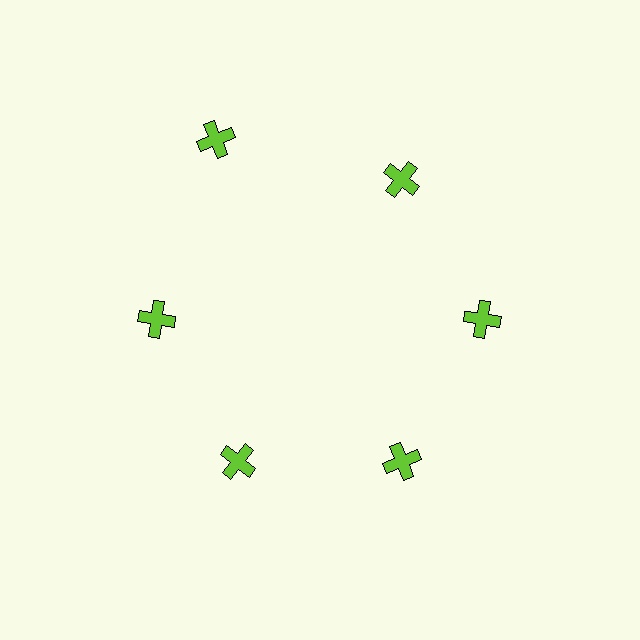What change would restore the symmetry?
The symmetry would be restored by moving it inward, back onto the ring so that all 6 crosses sit at equal angles and equal distance from the center.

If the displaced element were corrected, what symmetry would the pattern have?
It would have 6-fold rotational symmetry — the pattern would map onto itself every 60 degrees.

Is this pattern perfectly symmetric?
No. The 6 lime crosses are arranged in a ring, but one element near the 11 o'clock position is pushed outward from the center, breaking the 6-fold rotational symmetry.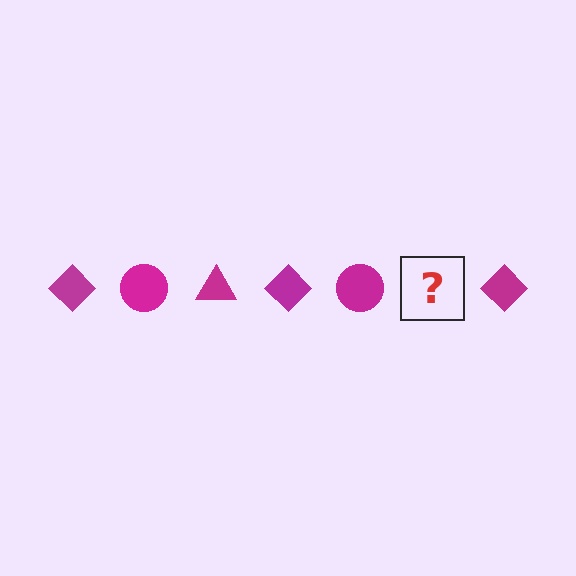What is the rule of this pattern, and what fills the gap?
The rule is that the pattern cycles through diamond, circle, triangle shapes in magenta. The gap should be filled with a magenta triangle.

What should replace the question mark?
The question mark should be replaced with a magenta triangle.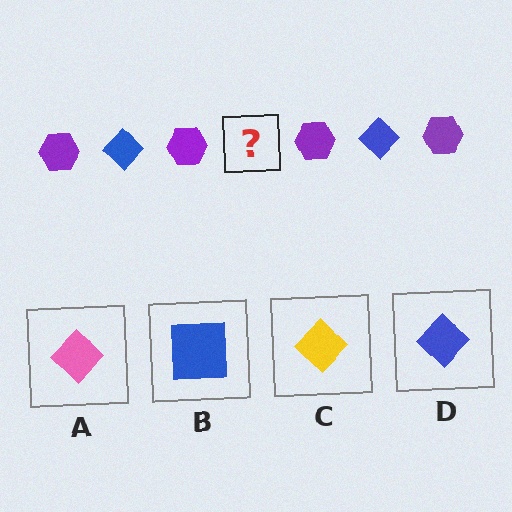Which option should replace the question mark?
Option D.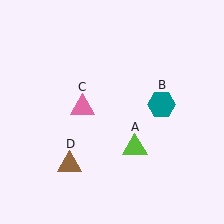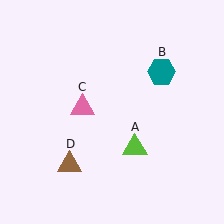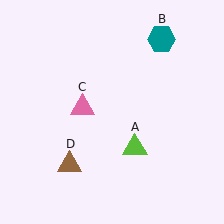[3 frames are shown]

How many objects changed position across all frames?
1 object changed position: teal hexagon (object B).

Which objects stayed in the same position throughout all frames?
Lime triangle (object A) and pink triangle (object C) and brown triangle (object D) remained stationary.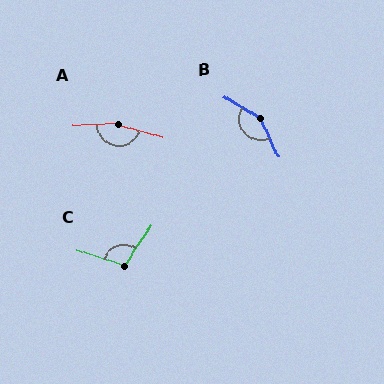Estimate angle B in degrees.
Approximately 145 degrees.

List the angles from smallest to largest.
C (106°), B (145°), A (162°).